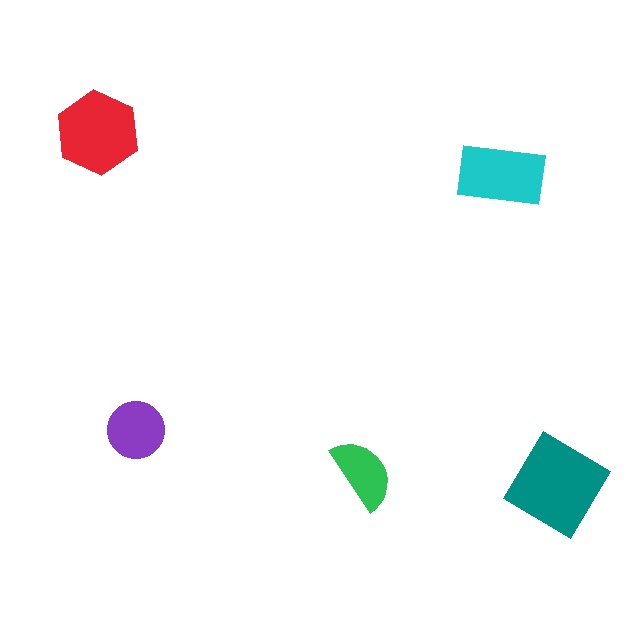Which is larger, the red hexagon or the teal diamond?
The teal diamond.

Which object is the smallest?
The green semicircle.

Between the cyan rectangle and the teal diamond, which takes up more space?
The teal diamond.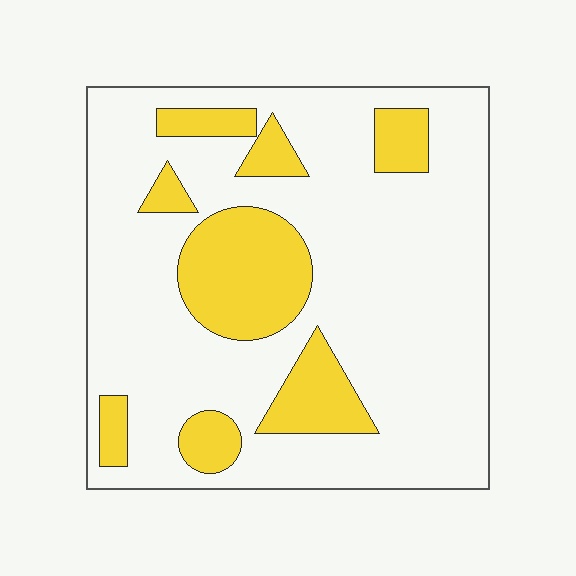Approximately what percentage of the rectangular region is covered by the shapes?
Approximately 25%.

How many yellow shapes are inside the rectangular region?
8.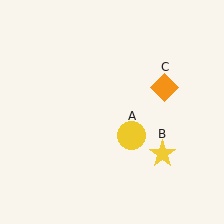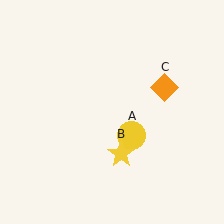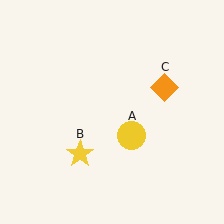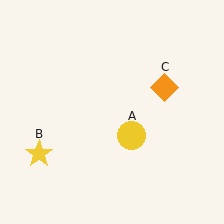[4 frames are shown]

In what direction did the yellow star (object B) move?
The yellow star (object B) moved left.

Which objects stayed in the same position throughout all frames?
Yellow circle (object A) and orange diamond (object C) remained stationary.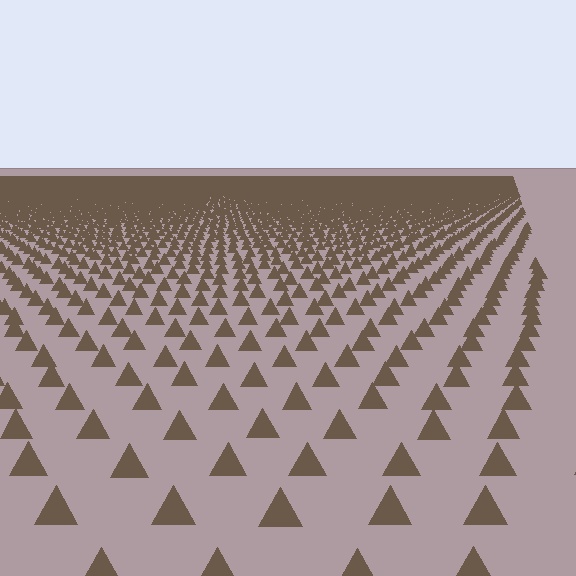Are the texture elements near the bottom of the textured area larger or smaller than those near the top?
Larger. Near the bottom, elements are closer to the viewer and appear at a bigger on-screen size.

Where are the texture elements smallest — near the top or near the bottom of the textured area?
Near the top.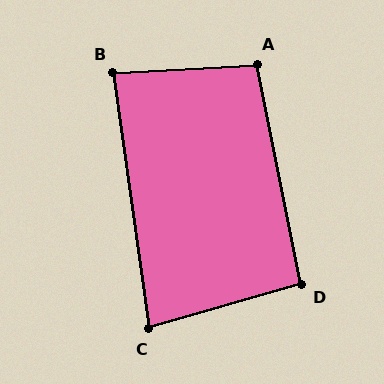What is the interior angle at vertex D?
Approximately 95 degrees (approximately right).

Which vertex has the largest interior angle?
A, at approximately 98 degrees.